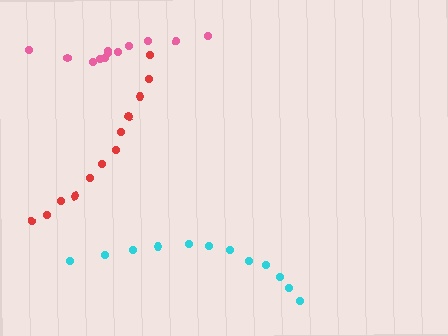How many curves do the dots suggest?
There are 3 distinct paths.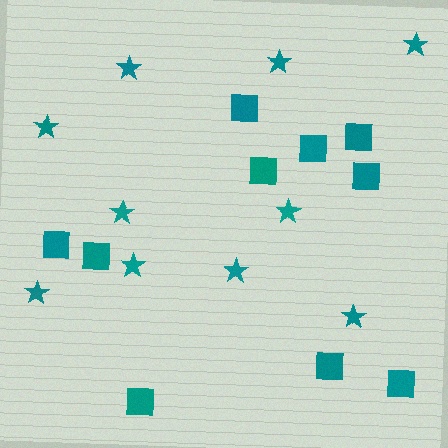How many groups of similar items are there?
There are 2 groups: one group of squares (10) and one group of stars (10).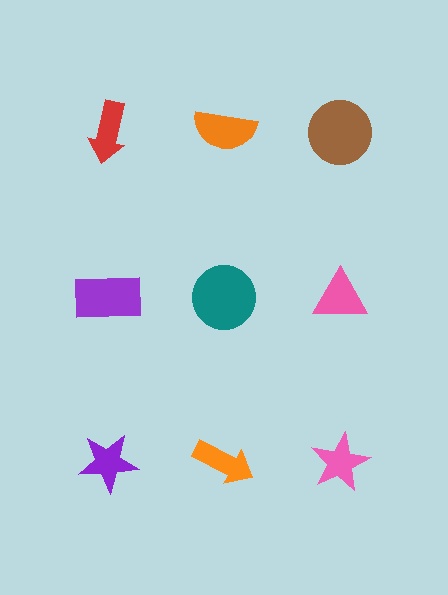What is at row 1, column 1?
A red arrow.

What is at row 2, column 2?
A teal circle.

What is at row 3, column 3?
A pink star.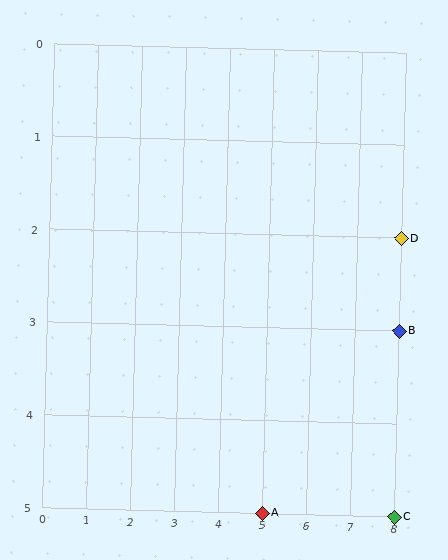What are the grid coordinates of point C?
Point C is at grid coordinates (8, 5).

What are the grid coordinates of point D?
Point D is at grid coordinates (8, 2).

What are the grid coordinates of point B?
Point B is at grid coordinates (8, 3).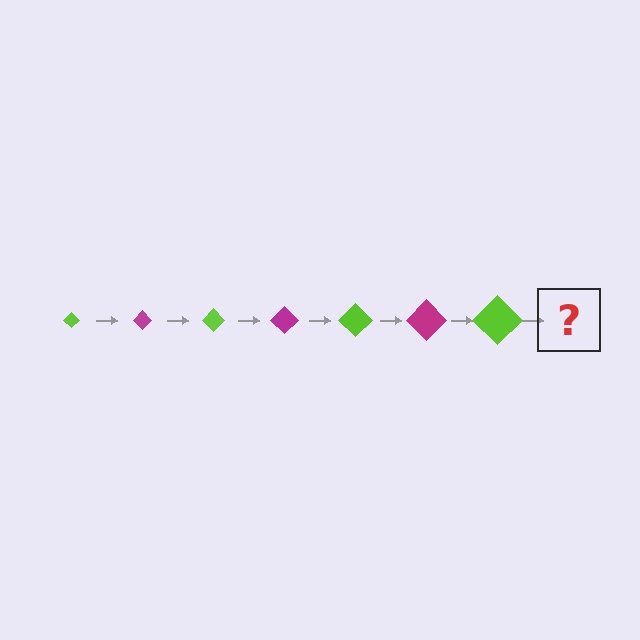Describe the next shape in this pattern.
It should be a magenta diamond, larger than the previous one.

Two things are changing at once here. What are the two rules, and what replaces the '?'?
The two rules are that the diamond grows larger each step and the color cycles through lime and magenta. The '?' should be a magenta diamond, larger than the previous one.